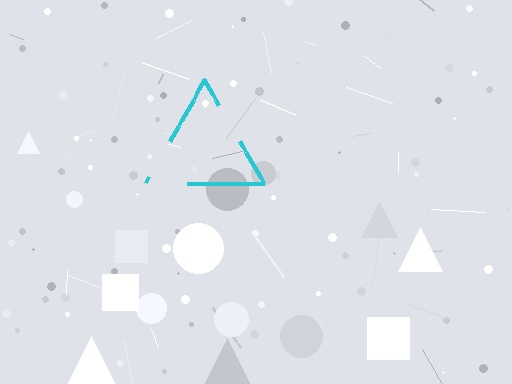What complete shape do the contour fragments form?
The contour fragments form a triangle.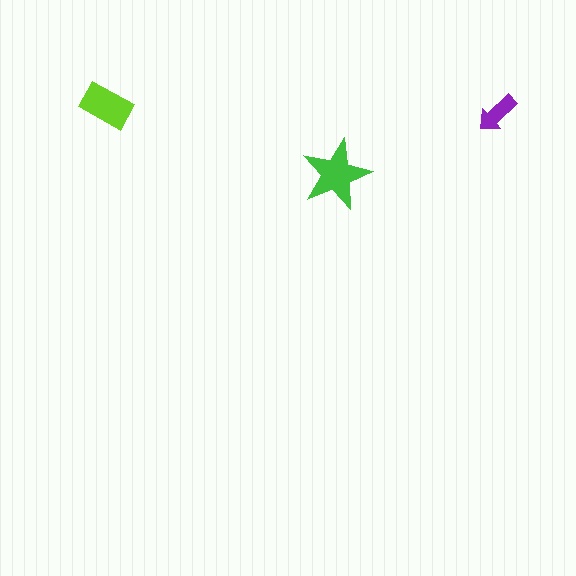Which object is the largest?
The green star.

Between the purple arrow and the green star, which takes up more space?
The green star.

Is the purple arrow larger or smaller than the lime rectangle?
Smaller.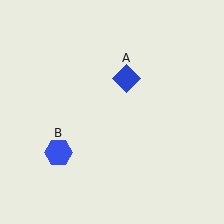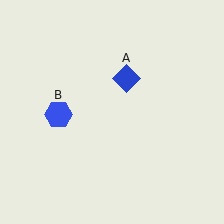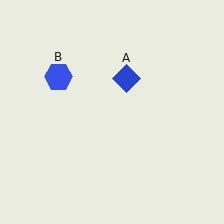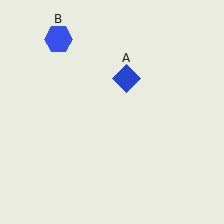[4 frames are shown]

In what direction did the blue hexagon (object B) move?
The blue hexagon (object B) moved up.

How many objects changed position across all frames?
1 object changed position: blue hexagon (object B).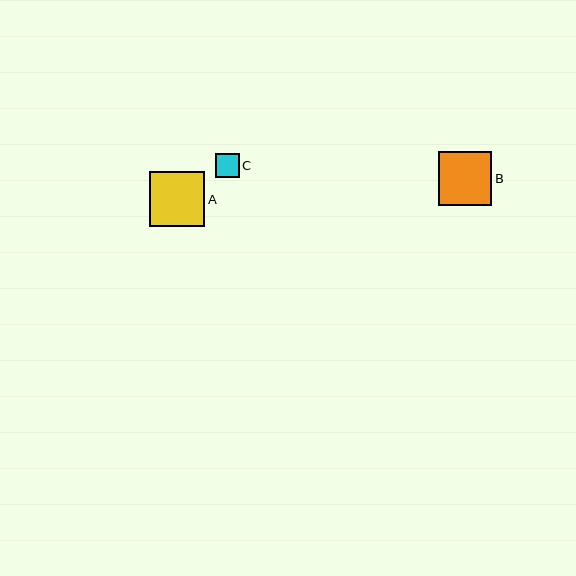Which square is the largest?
Square A is the largest with a size of approximately 55 pixels.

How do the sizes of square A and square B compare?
Square A and square B are approximately the same size.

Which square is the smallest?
Square C is the smallest with a size of approximately 24 pixels.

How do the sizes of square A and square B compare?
Square A and square B are approximately the same size.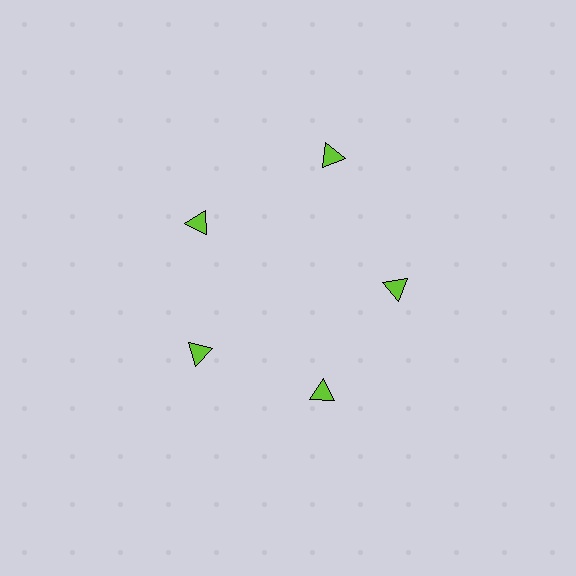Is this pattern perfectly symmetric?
No. The 5 lime triangles are arranged in a ring, but one element near the 1 o'clock position is pushed outward from the center, breaking the 5-fold rotational symmetry.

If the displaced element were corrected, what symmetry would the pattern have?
It would have 5-fold rotational symmetry — the pattern would map onto itself every 72 degrees.